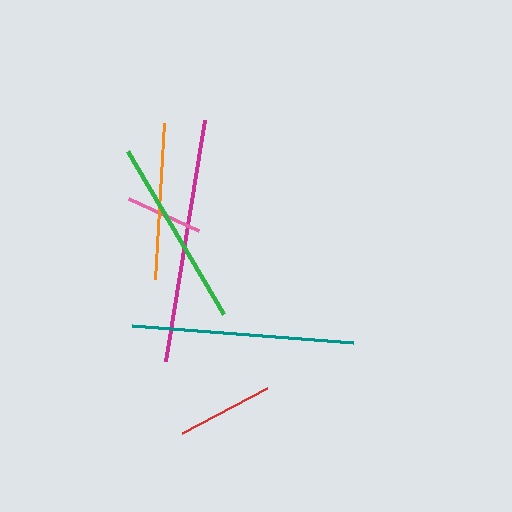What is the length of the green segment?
The green segment is approximately 189 pixels long.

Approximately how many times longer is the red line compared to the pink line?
The red line is approximately 1.3 times the length of the pink line.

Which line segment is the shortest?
The pink line is the shortest at approximately 77 pixels.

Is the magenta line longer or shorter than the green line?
The magenta line is longer than the green line.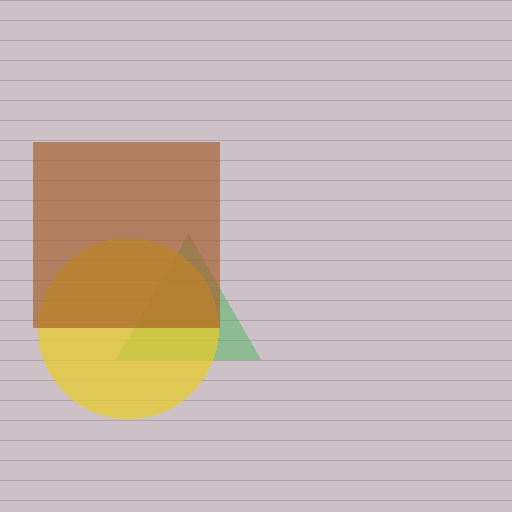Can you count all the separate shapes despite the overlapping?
Yes, there are 3 separate shapes.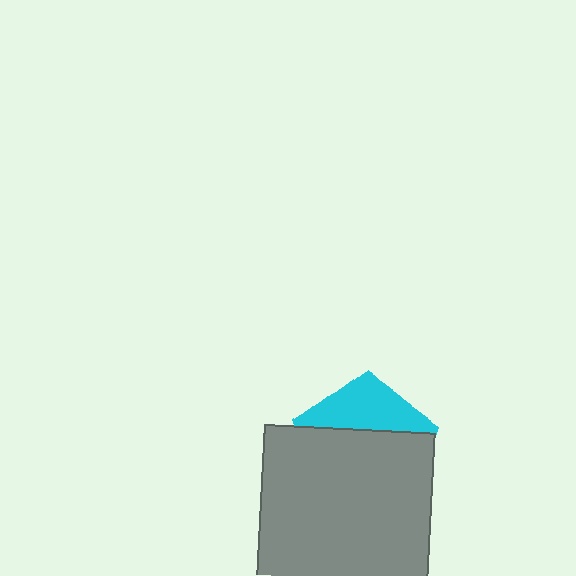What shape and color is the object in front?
The object in front is a gray rectangle.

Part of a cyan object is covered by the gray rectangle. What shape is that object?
It is a pentagon.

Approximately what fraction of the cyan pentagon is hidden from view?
Roughly 66% of the cyan pentagon is hidden behind the gray rectangle.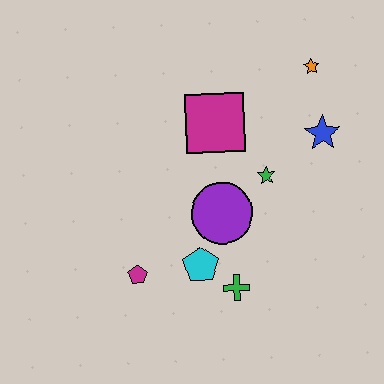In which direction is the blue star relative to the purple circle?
The blue star is to the right of the purple circle.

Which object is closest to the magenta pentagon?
The cyan pentagon is closest to the magenta pentagon.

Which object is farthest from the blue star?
The magenta pentagon is farthest from the blue star.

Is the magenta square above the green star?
Yes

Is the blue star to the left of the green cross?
No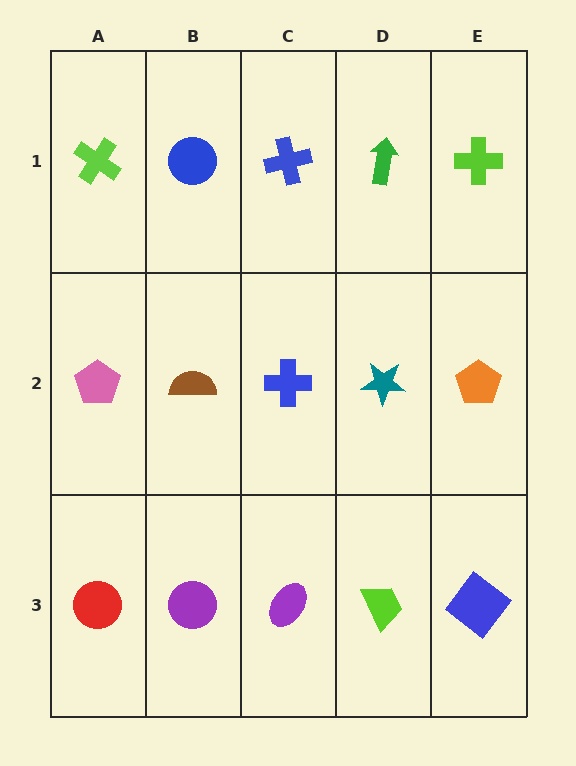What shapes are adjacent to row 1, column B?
A brown semicircle (row 2, column B), a lime cross (row 1, column A), a blue cross (row 1, column C).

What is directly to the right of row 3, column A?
A purple circle.